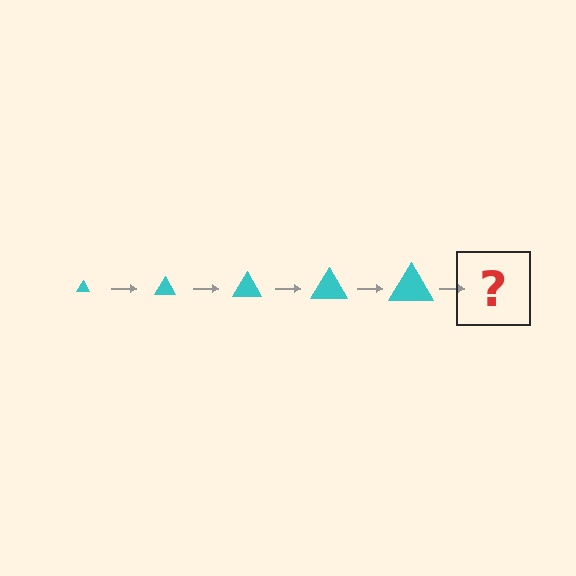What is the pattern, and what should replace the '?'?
The pattern is that the triangle gets progressively larger each step. The '?' should be a cyan triangle, larger than the previous one.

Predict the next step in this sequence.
The next step is a cyan triangle, larger than the previous one.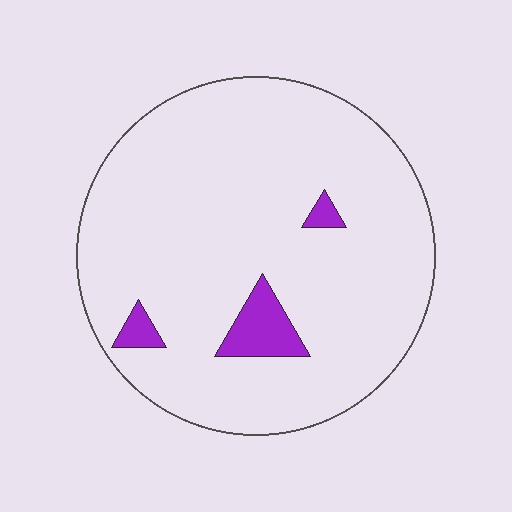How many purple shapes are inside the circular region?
3.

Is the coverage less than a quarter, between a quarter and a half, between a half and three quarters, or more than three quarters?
Less than a quarter.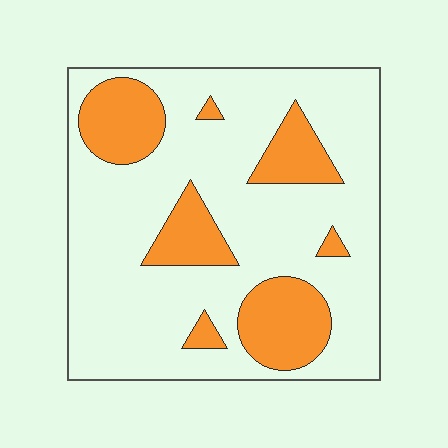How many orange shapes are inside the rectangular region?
7.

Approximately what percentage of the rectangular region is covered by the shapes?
Approximately 25%.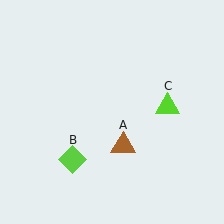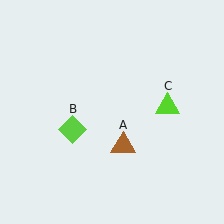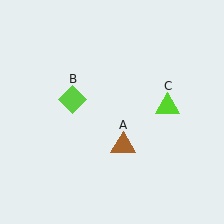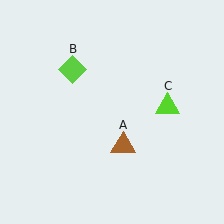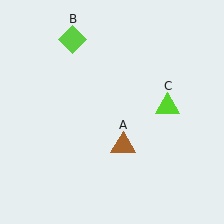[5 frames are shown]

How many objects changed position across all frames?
1 object changed position: lime diamond (object B).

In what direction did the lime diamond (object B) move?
The lime diamond (object B) moved up.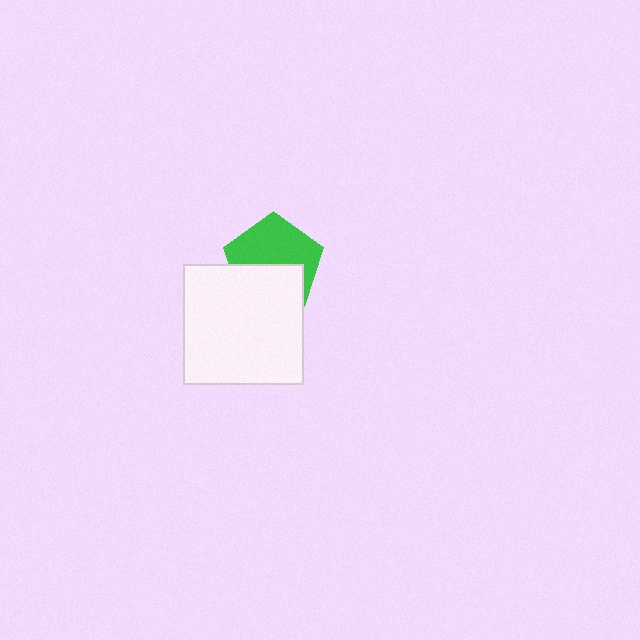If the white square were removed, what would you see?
You would see the complete green pentagon.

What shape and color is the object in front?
The object in front is a white square.